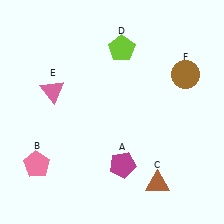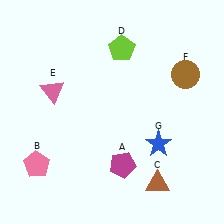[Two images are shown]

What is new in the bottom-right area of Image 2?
A blue star (G) was added in the bottom-right area of Image 2.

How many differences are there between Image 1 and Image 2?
There is 1 difference between the two images.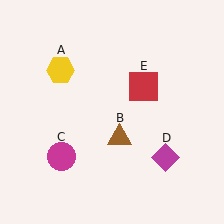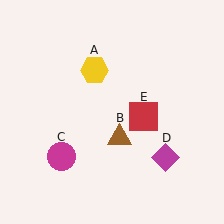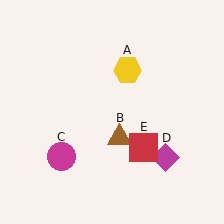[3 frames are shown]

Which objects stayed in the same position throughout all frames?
Brown triangle (object B) and magenta circle (object C) and magenta diamond (object D) remained stationary.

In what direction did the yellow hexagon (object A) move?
The yellow hexagon (object A) moved right.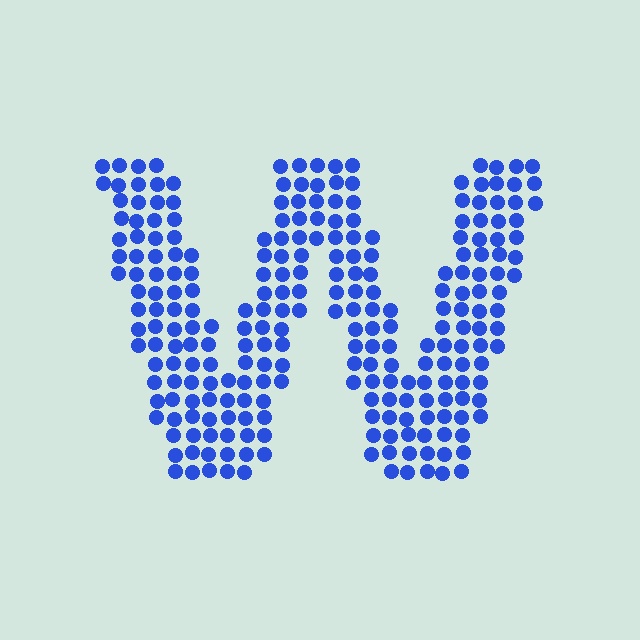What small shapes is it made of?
It is made of small circles.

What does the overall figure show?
The overall figure shows the letter W.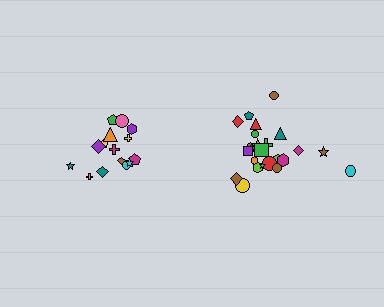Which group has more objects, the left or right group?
The right group.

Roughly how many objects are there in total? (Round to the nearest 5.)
Roughly 40 objects in total.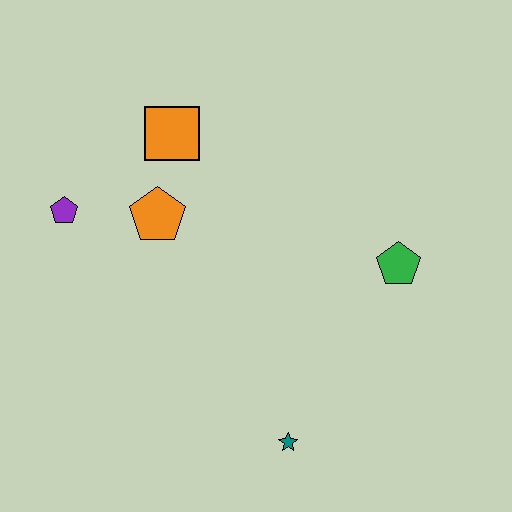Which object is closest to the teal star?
The green pentagon is closest to the teal star.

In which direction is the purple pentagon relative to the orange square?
The purple pentagon is to the left of the orange square.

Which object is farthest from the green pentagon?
The purple pentagon is farthest from the green pentagon.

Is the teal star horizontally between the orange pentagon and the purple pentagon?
No